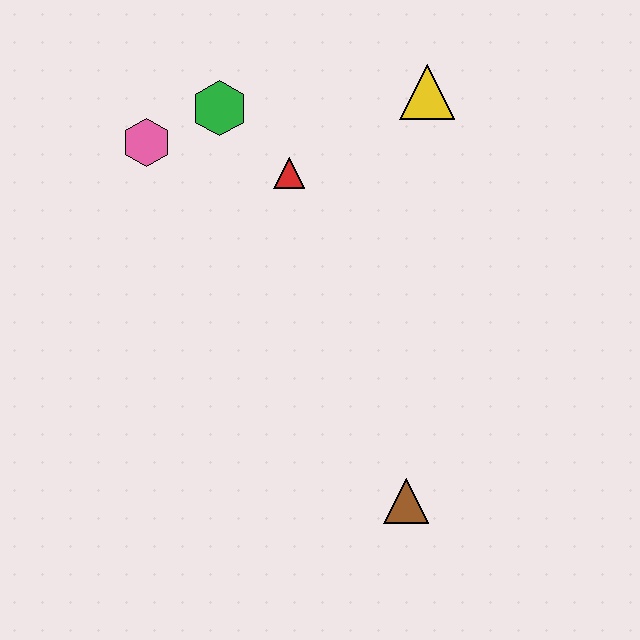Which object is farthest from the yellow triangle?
The brown triangle is farthest from the yellow triangle.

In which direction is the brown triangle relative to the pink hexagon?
The brown triangle is below the pink hexagon.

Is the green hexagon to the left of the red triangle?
Yes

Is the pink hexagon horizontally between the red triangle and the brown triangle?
No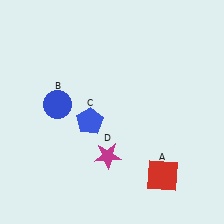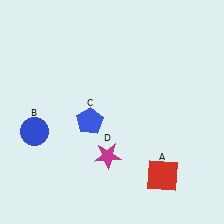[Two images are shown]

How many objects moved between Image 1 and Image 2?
1 object moved between the two images.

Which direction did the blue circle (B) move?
The blue circle (B) moved down.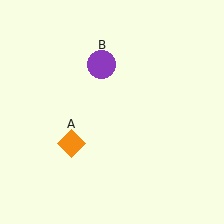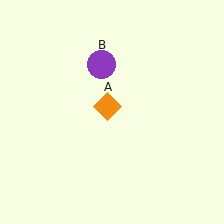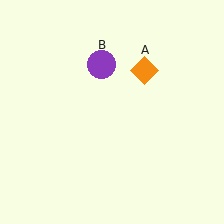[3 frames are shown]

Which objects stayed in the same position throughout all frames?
Purple circle (object B) remained stationary.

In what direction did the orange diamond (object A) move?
The orange diamond (object A) moved up and to the right.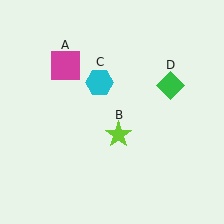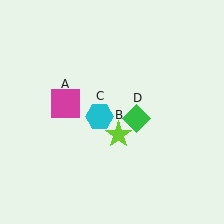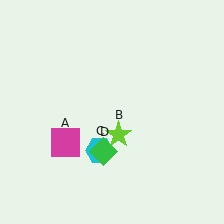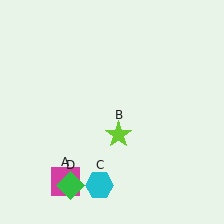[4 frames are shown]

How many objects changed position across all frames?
3 objects changed position: magenta square (object A), cyan hexagon (object C), green diamond (object D).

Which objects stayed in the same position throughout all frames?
Lime star (object B) remained stationary.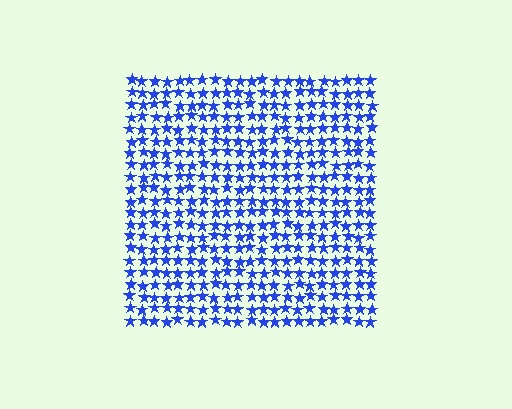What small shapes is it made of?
It is made of small stars.